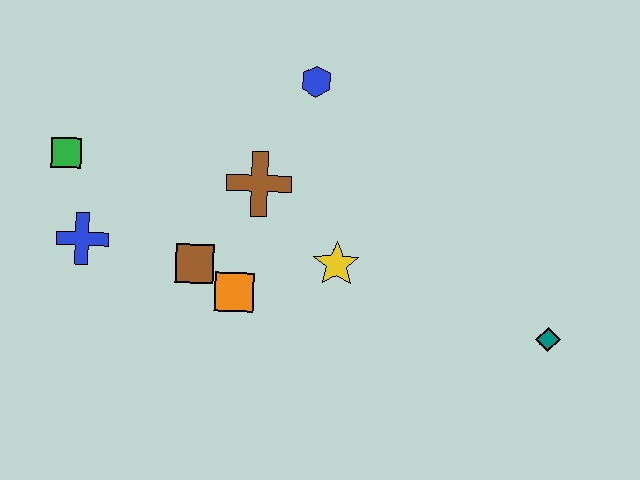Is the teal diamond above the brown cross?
No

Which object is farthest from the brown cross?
The teal diamond is farthest from the brown cross.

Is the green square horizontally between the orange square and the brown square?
No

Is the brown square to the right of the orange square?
No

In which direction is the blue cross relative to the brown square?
The blue cross is to the left of the brown square.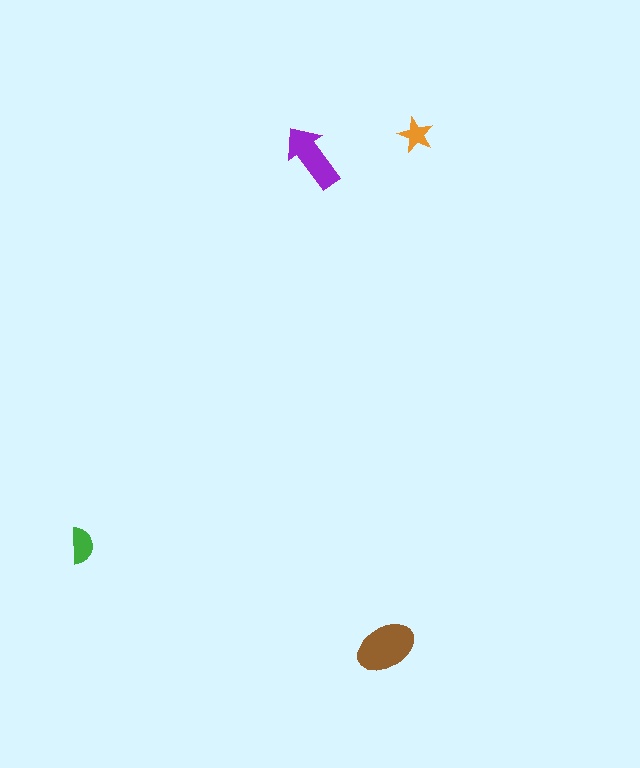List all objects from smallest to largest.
The orange star, the green semicircle, the purple arrow, the brown ellipse.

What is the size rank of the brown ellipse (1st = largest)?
1st.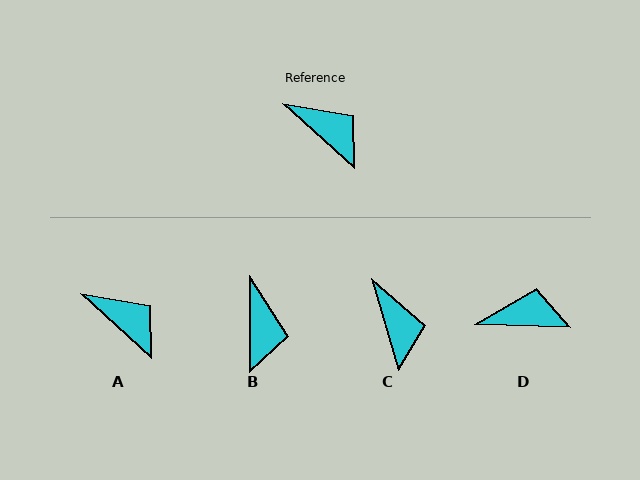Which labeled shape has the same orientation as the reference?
A.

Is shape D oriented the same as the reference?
No, it is off by about 40 degrees.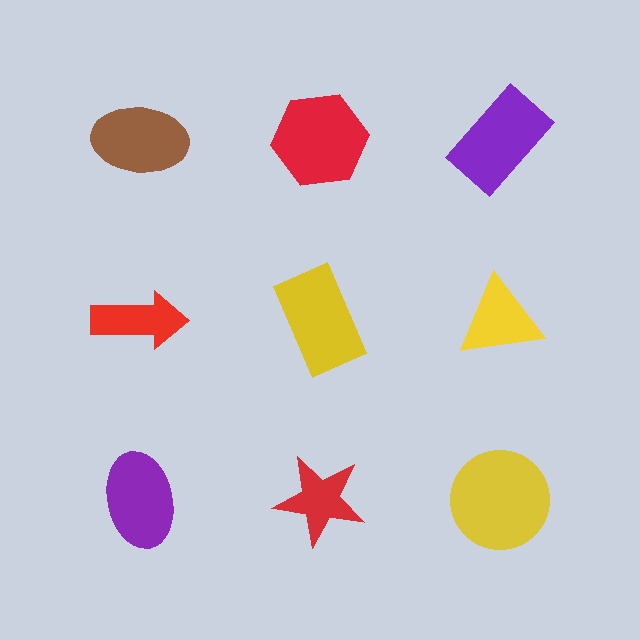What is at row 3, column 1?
A purple ellipse.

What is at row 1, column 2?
A red hexagon.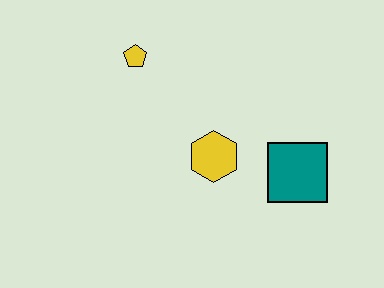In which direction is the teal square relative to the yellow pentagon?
The teal square is to the right of the yellow pentagon.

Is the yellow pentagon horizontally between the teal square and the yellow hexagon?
No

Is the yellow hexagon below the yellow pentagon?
Yes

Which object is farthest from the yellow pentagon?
The teal square is farthest from the yellow pentagon.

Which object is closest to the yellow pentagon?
The yellow hexagon is closest to the yellow pentagon.